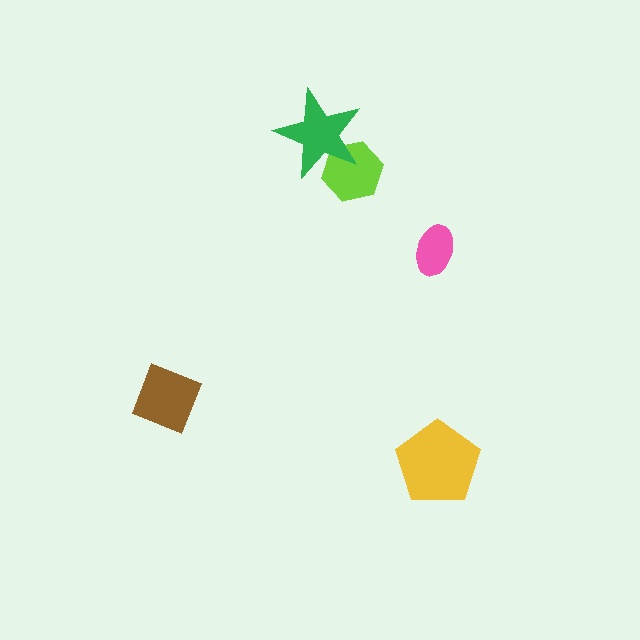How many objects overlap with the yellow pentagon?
0 objects overlap with the yellow pentagon.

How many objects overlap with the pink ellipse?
0 objects overlap with the pink ellipse.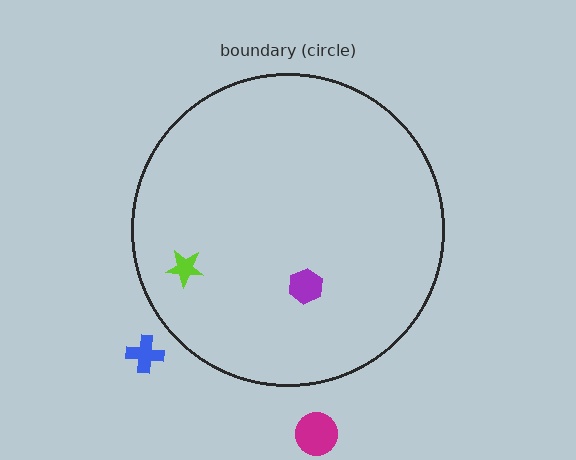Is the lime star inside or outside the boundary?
Inside.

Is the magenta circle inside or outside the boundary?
Outside.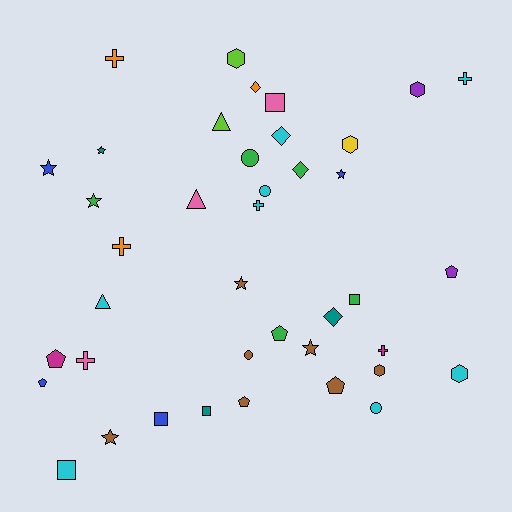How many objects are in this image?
There are 40 objects.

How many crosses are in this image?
There are 6 crosses.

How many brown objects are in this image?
There are 7 brown objects.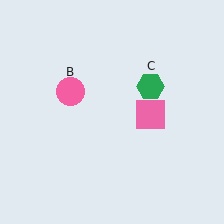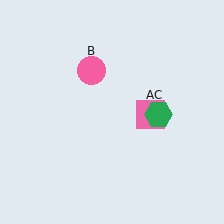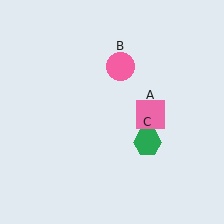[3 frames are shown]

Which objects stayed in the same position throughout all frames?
Pink square (object A) remained stationary.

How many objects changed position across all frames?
2 objects changed position: pink circle (object B), green hexagon (object C).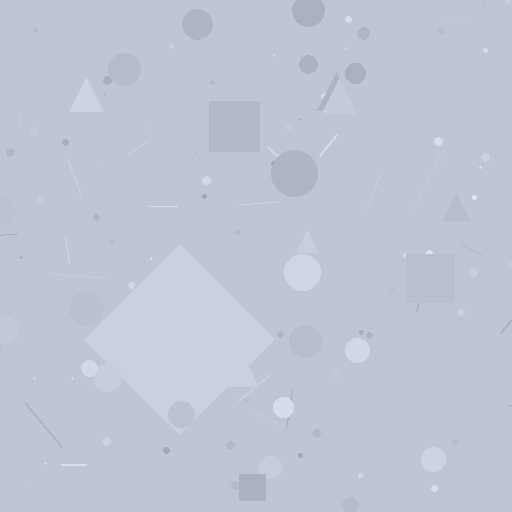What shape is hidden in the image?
A diamond is hidden in the image.